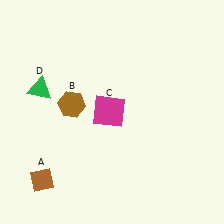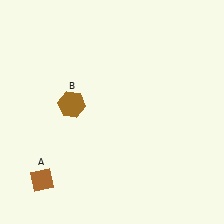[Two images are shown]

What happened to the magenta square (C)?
The magenta square (C) was removed in Image 2. It was in the top-left area of Image 1.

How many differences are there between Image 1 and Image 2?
There are 2 differences between the two images.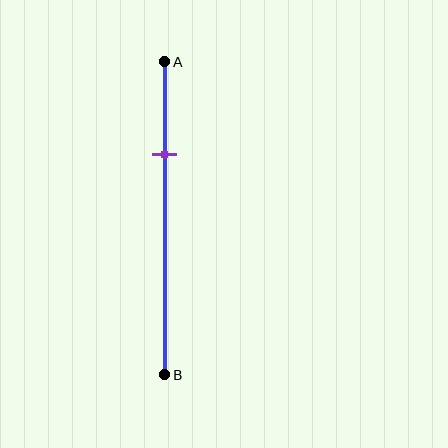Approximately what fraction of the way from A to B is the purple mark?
The purple mark is approximately 30% of the way from A to B.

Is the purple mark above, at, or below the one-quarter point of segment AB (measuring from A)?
The purple mark is below the one-quarter point of segment AB.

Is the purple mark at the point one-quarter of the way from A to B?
No, the mark is at about 30% from A, not at the 25% one-quarter point.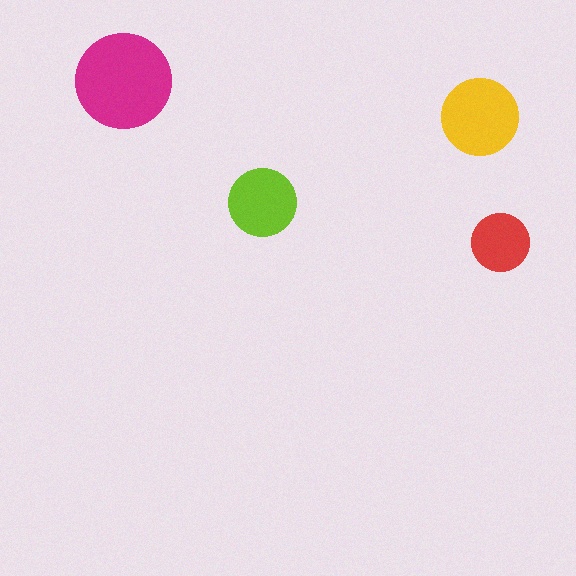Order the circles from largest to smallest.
the magenta one, the yellow one, the lime one, the red one.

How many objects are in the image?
There are 4 objects in the image.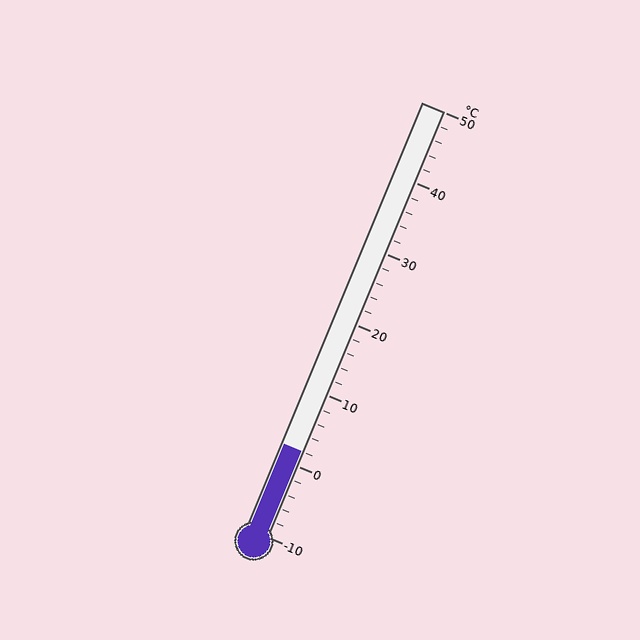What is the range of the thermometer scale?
The thermometer scale ranges from -10°C to 50°C.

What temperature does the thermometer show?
The thermometer shows approximately 2°C.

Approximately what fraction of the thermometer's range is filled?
The thermometer is filled to approximately 20% of its range.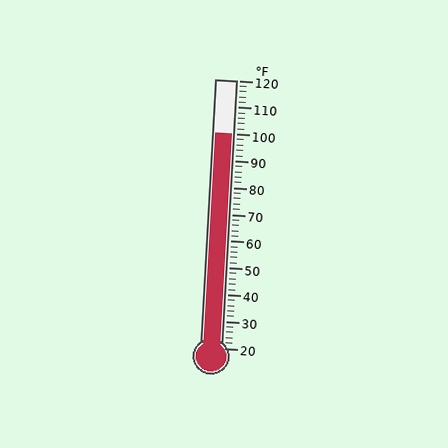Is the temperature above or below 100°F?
The temperature is at 100°F.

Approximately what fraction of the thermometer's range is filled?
The thermometer is filled to approximately 80% of its range.